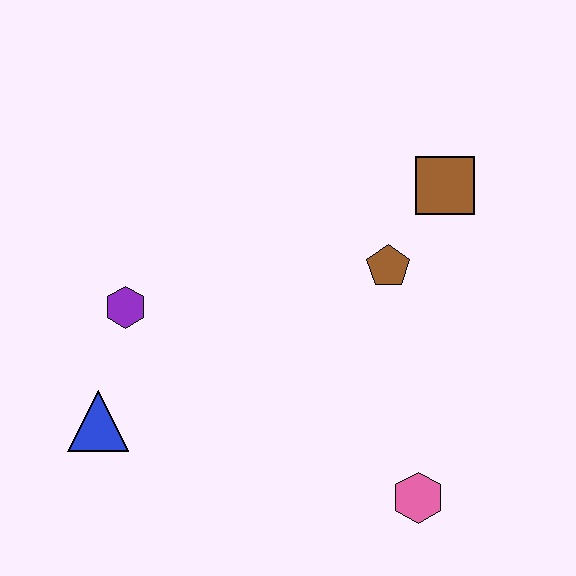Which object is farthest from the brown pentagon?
The blue triangle is farthest from the brown pentagon.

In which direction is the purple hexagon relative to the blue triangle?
The purple hexagon is above the blue triangle.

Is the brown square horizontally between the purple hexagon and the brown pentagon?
No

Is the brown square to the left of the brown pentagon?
No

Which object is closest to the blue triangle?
The purple hexagon is closest to the blue triangle.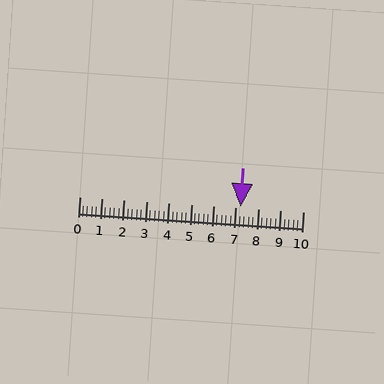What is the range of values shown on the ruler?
The ruler shows values from 0 to 10.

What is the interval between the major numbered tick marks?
The major tick marks are spaced 1 units apart.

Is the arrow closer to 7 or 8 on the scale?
The arrow is closer to 7.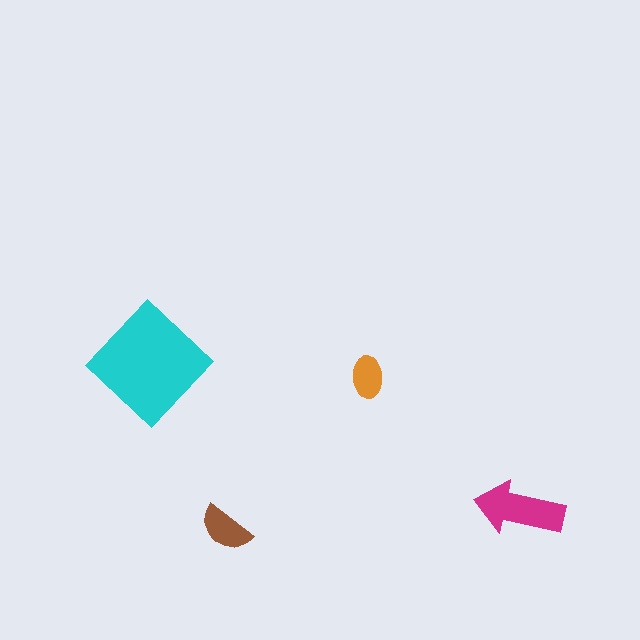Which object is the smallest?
The orange ellipse.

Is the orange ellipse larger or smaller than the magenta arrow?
Smaller.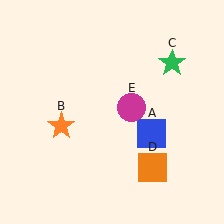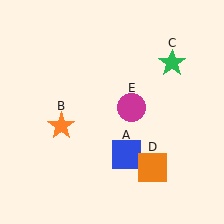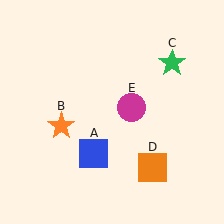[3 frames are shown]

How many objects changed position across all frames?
1 object changed position: blue square (object A).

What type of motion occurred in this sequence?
The blue square (object A) rotated clockwise around the center of the scene.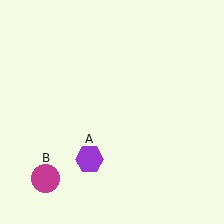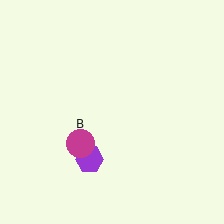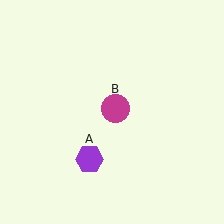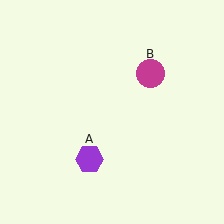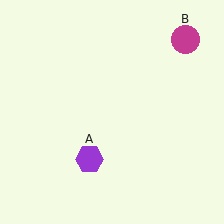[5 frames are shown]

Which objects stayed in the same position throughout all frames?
Purple hexagon (object A) remained stationary.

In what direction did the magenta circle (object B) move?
The magenta circle (object B) moved up and to the right.